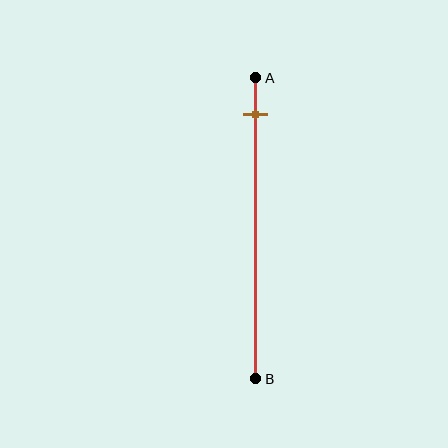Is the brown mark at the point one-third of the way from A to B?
No, the mark is at about 10% from A, not at the 33% one-third point.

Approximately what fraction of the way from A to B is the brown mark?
The brown mark is approximately 10% of the way from A to B.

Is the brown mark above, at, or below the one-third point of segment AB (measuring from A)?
The brown mark is above the one-third point of segment AB.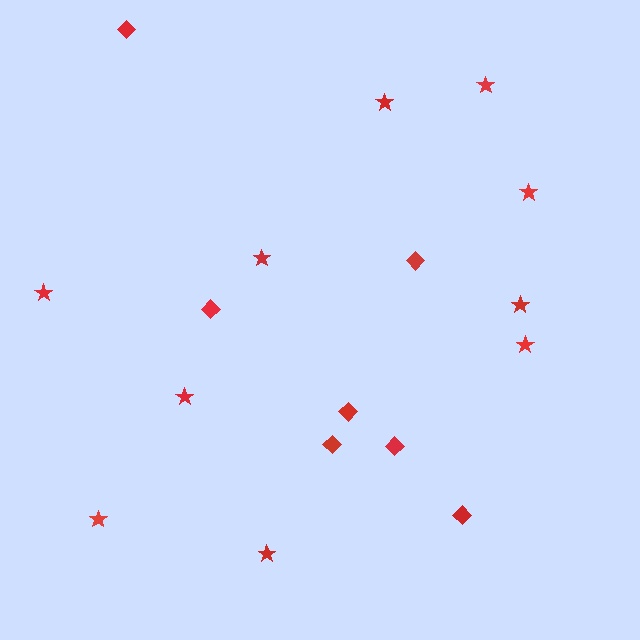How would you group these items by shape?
There are 2 groups: one group of diamonds (7) and one group of stars (10).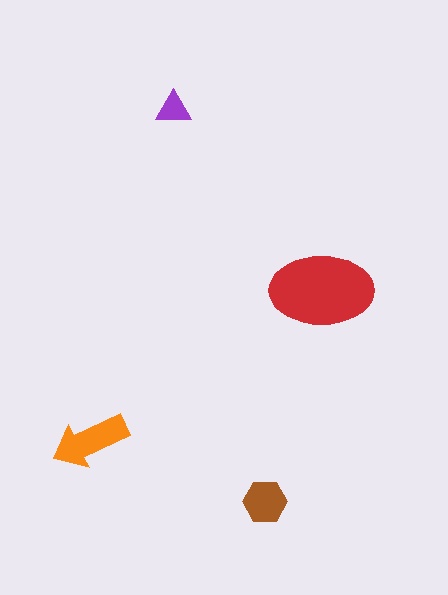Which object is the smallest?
The purple triangle.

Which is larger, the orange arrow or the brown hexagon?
The orange arrow.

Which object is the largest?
The red ellipse.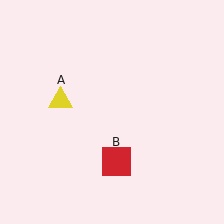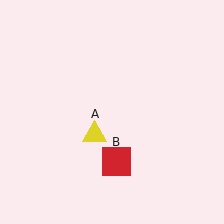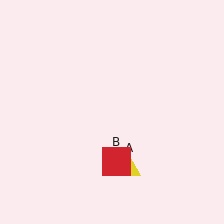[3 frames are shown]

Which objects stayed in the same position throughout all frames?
Red square (object B) remained stationary.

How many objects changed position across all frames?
1 object changed position: yellow triangle (object A).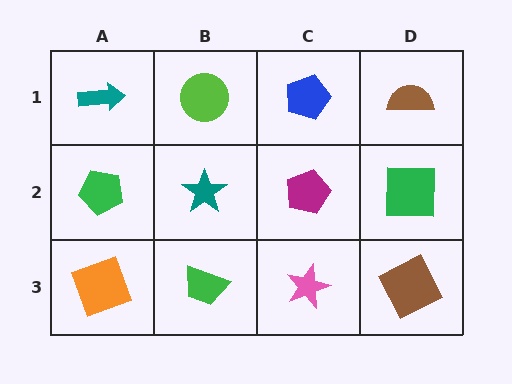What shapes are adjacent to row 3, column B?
A teal star (row 2, column B), an orange square (row 3, column A), a pink star (row 3, column C).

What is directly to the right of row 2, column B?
A magenta pentagon.